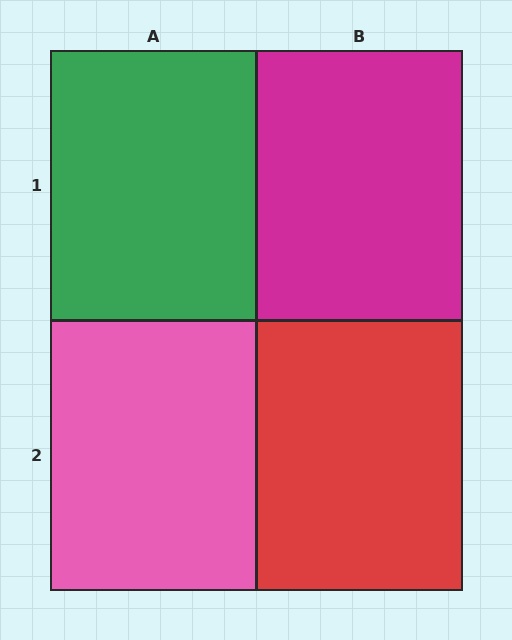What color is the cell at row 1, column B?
Magenta.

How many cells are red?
1 cell is red.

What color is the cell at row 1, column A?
Green.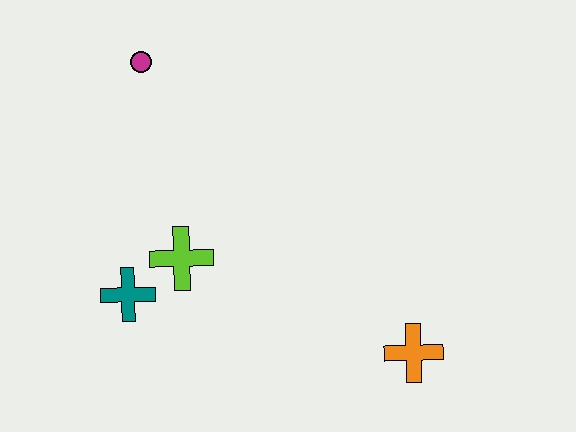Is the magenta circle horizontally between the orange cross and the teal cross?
Yes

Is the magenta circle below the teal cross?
No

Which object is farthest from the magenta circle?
The orange cross is farthest from the magenta circle.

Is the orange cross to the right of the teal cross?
Yes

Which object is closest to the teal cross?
The lime cross is closest to the teal cross.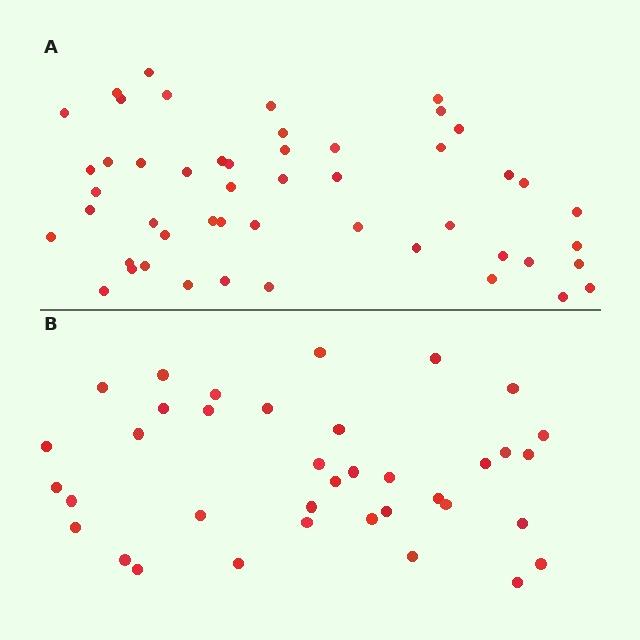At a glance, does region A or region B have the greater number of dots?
Region A (the top region) has more dots.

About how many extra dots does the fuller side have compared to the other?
Region A has approximately 15 more dots than region B.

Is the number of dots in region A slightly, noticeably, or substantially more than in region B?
Region A has noticeably more, but not dramatically so. The ratio is roughly 1.4 to 1.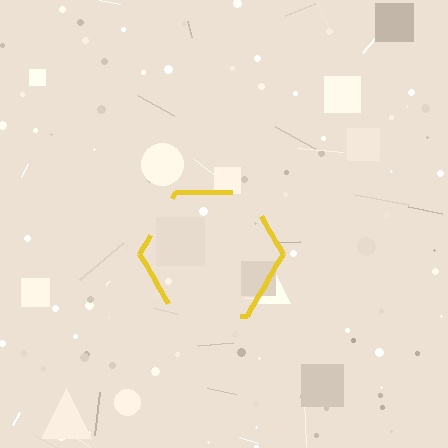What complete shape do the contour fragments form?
The contour fragments form a hexagon.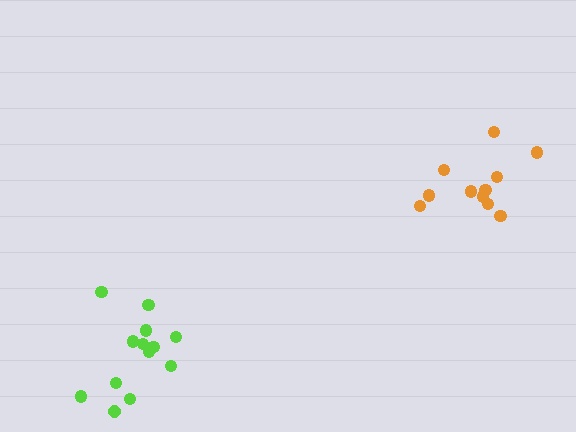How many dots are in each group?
Group 1: 11 dots, Group 2: 13 dots (24 total).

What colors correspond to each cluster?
The clusters are colored: orange, lime.